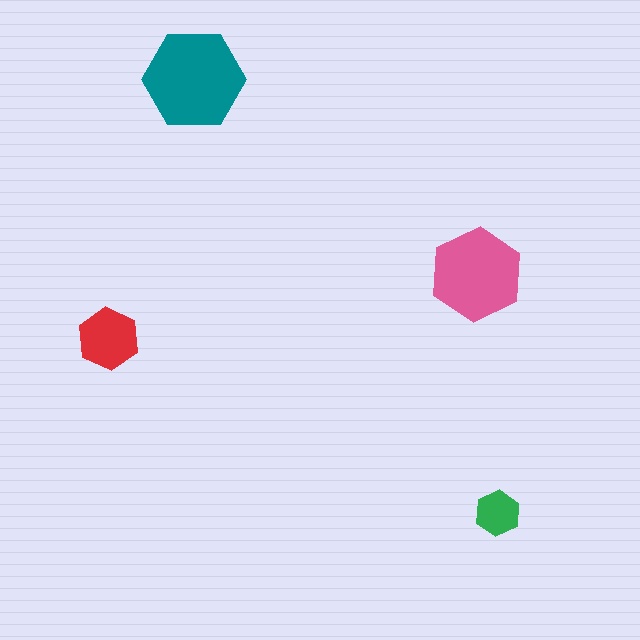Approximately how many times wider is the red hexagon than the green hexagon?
About 1.5 times wider.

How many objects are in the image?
There are 4 objects in the image.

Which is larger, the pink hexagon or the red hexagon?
The pink one.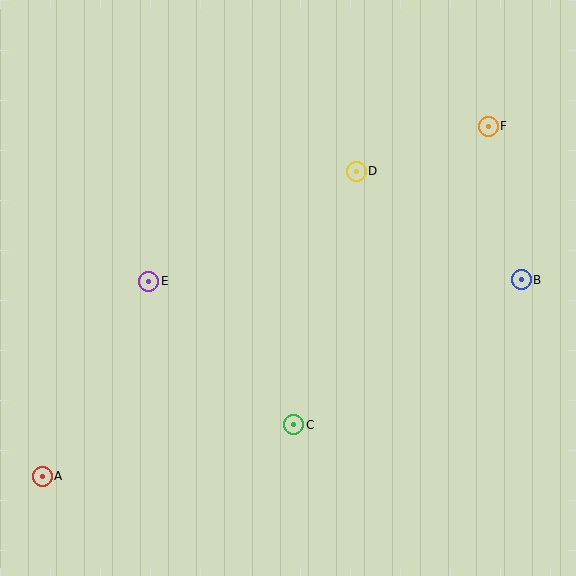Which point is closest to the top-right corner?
Point F is closest to the top-right corner.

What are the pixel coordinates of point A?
Point A is at (42, 476).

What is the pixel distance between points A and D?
The distance between A and D is 438 pixels.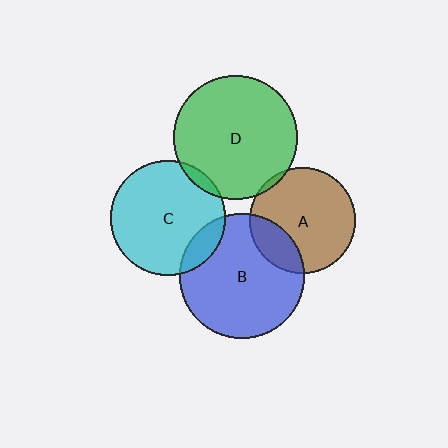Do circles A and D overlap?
Yes.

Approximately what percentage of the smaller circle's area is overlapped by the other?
Approximately 5%.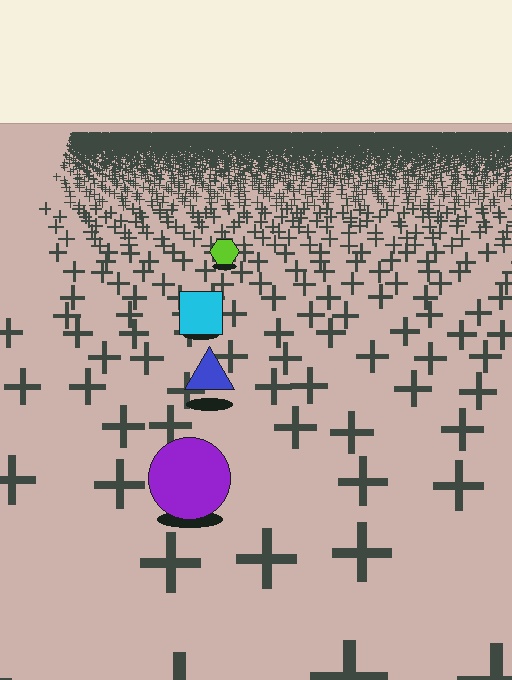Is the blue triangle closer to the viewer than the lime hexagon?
Yes. The blue triangle is closer — you can tell from the texture gradient: the ground texture is coarser near it.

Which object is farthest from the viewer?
The lime hexagon is farthest from the viewer. It appears smaller and the ground texture around it is denser.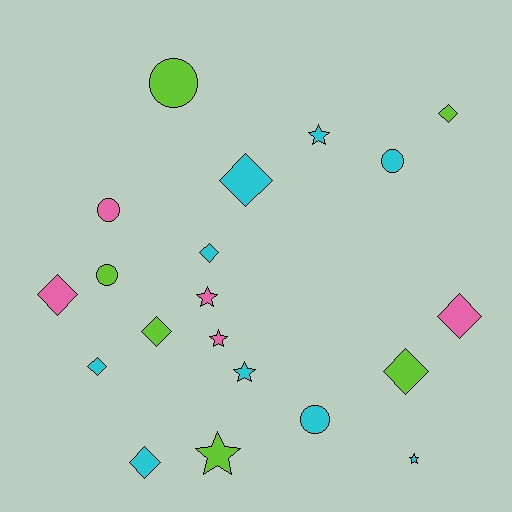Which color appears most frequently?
Cyan, with 9 objects.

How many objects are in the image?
There are 20 objects.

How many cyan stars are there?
There are 3 cyan stars.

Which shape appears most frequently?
Diamond, with 9 objects.